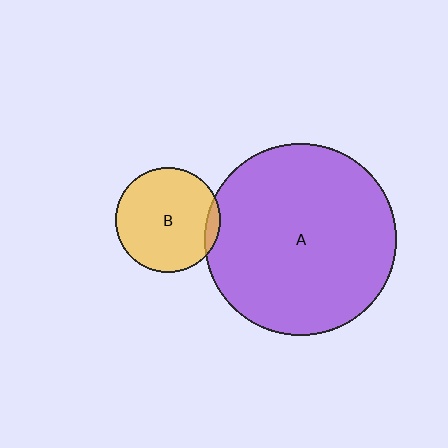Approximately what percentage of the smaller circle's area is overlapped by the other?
Approximately 5%.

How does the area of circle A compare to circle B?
Approximately 3.4 times.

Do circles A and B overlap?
Yes.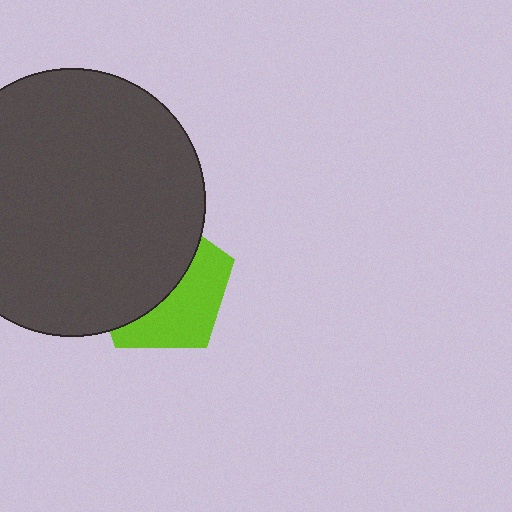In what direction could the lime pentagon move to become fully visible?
The lime pentagon could move toward the lower-right. That would shift it out from behind the dark gray circle entirely.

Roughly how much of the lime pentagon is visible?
A small part of it is visible (roughly 43%).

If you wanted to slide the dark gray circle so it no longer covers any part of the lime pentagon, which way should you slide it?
Slide it toward the upper-left — that is the most direct way to separate the two shapes.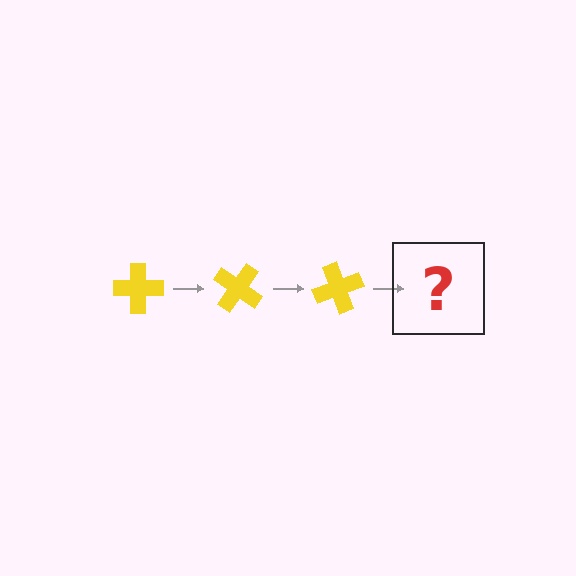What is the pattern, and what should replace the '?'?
The pattern is that the cross rotates 35 degrees each step. The '?' should be a yellow cross rotated 105 degrees.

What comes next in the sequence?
The next element should be a yellow cross rotated 105 degrees.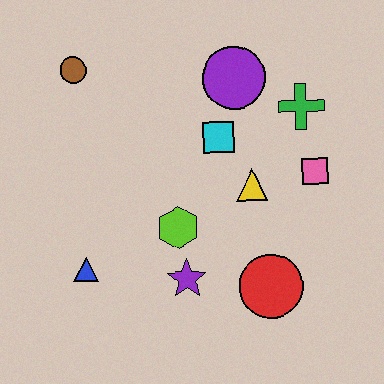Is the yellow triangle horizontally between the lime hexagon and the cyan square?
No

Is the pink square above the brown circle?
No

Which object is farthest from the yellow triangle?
The brown circle is farthest from the yellow triangle.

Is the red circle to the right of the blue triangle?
Yes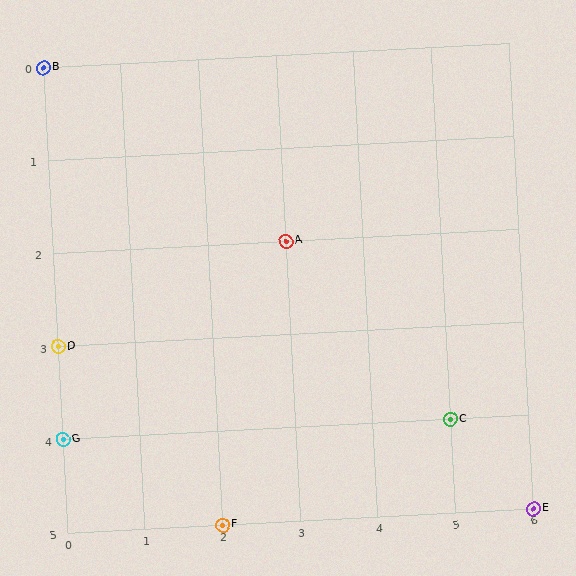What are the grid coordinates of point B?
Point B is at grid coordinates (0, 0).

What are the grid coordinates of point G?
Point G is at grid coordinates (0, 4).